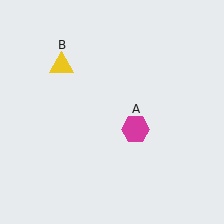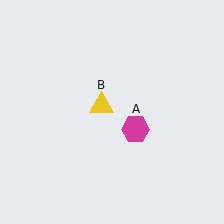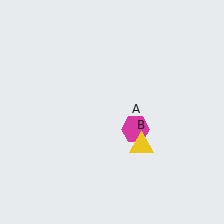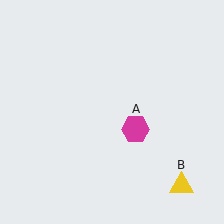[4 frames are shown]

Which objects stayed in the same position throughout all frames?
Magenta hexagon (object A) remained stationary.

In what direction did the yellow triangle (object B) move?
The yellow triangle (object B) moved down and to the right.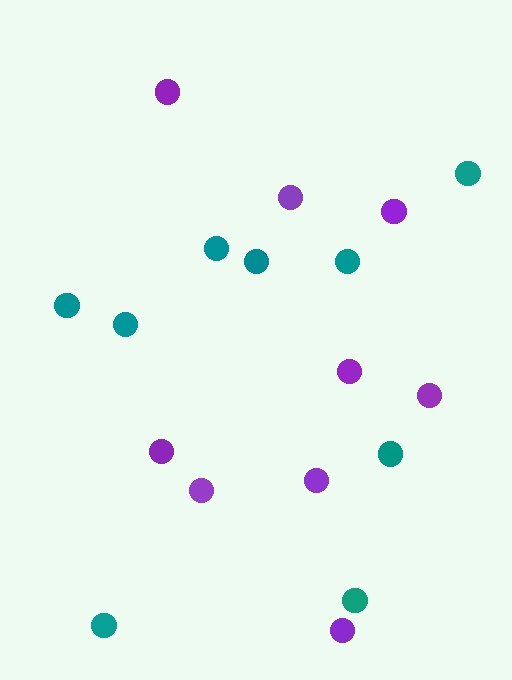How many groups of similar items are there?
There are 2 groups: one group of purple circles (9) and one group of teal circles (9).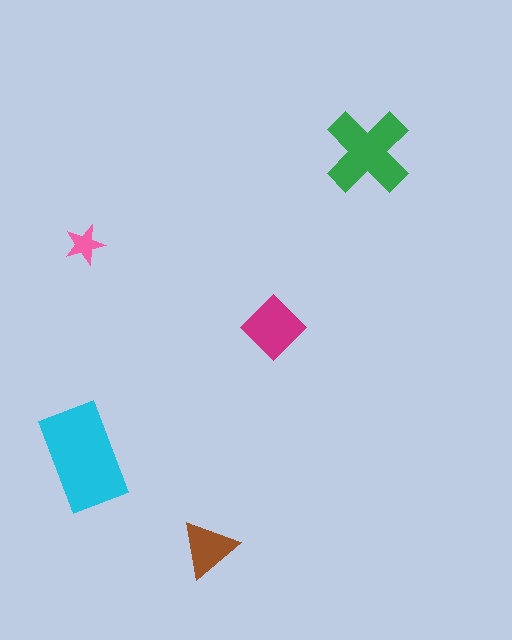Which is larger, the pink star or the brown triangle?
The brown triangle.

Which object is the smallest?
The pink star.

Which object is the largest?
The cyan rectangle.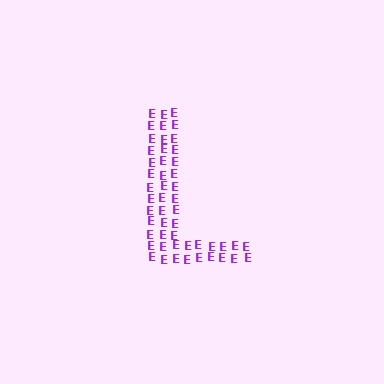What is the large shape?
The large shape is the letter L.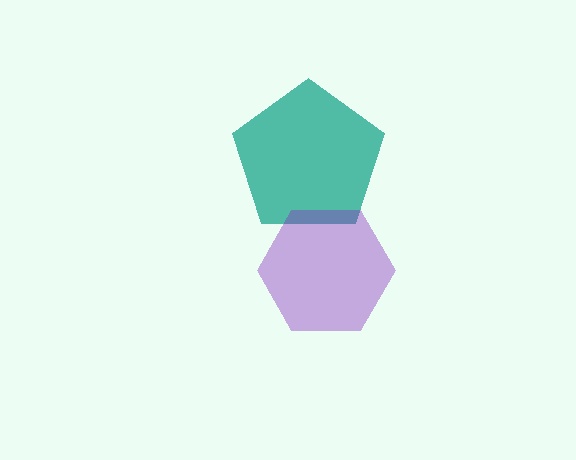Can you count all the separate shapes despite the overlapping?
Yes, there are 2 separate shapes.